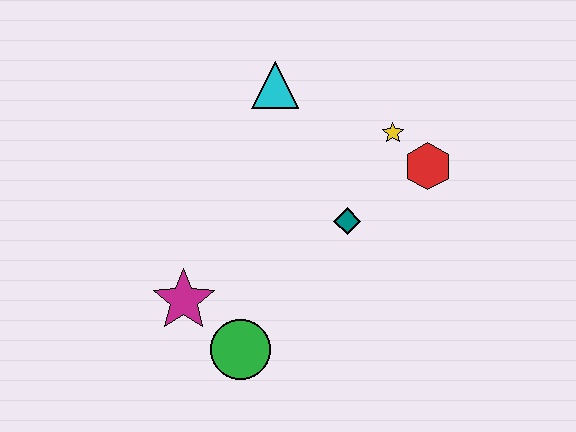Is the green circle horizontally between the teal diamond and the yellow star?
No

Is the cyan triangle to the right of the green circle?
Yes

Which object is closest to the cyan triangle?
The yellow star is closest to the cyan triangle.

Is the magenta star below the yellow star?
Yes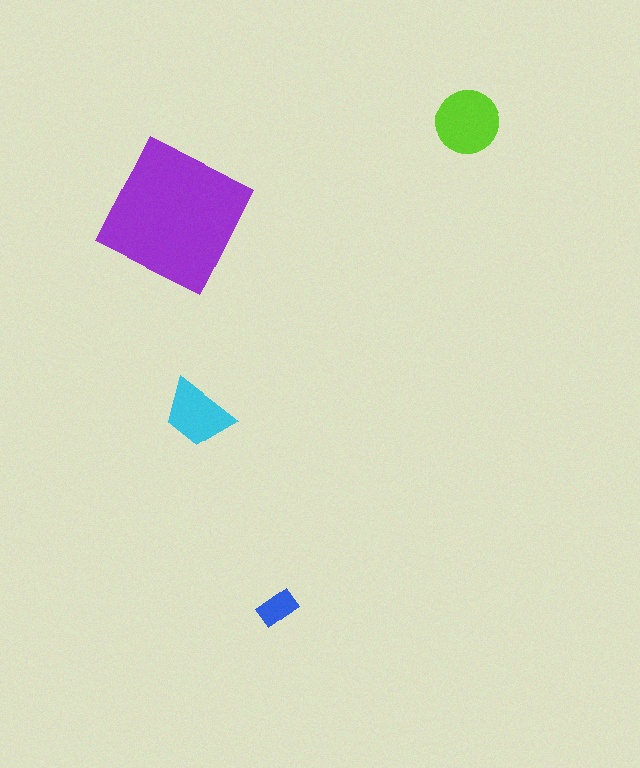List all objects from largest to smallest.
The purple square, the lime circle, the cyan trapezoid, the blue rectangle.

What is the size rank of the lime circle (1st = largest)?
2nd.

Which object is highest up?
The lime circle is topmost.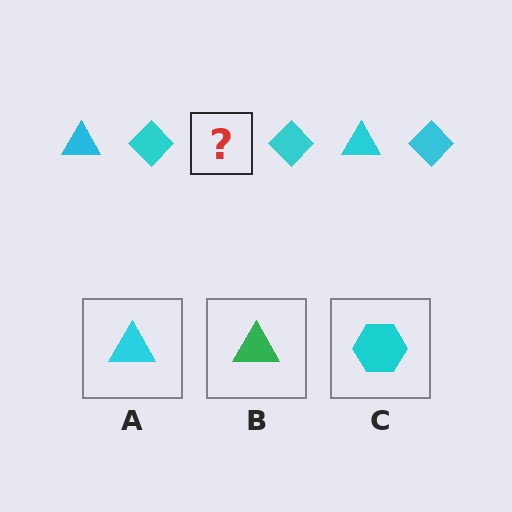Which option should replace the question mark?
Option A.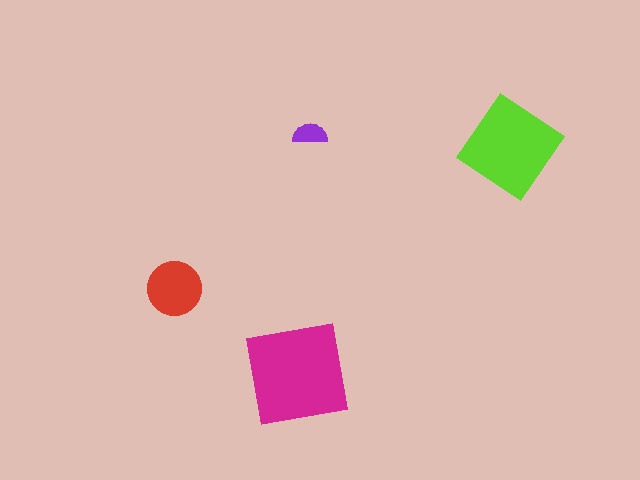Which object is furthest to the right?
The lime diamond is rightmost.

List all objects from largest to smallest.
The magenta square, the lime diamond, the red circle, the purple semicircle.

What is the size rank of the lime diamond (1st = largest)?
2nd.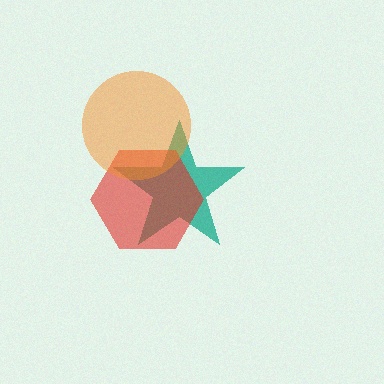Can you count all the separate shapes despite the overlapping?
Yes, there are 3 separate shapes.